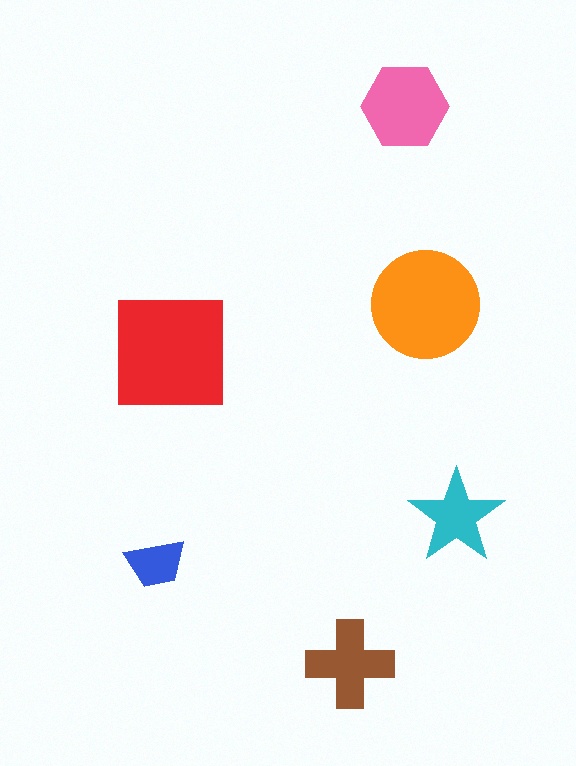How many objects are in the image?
There are 6 objects in the image.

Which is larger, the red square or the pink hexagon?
The red square.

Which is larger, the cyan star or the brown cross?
The brown cross.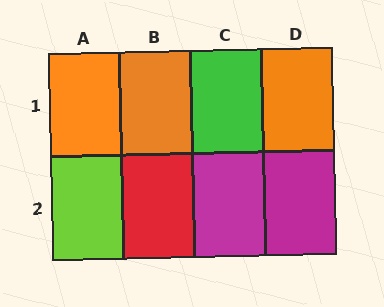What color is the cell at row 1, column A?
Orange.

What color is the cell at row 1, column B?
Orange.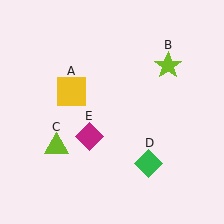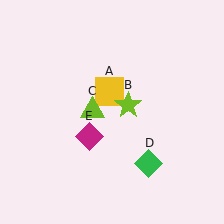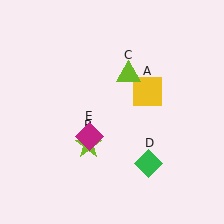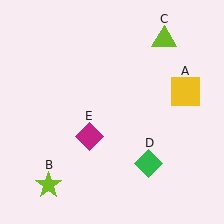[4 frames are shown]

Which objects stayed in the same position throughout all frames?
Green diamond (object D) and magenta diamond (object E) remained stationary.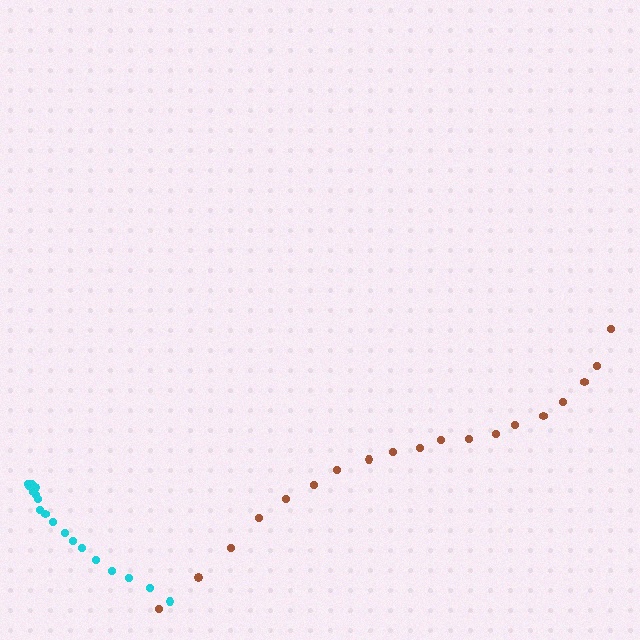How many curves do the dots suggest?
There are 2 distinct paths.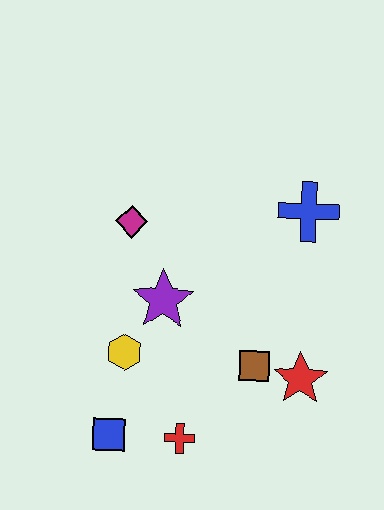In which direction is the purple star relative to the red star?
The purple star is to the left of the red star.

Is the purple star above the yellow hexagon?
Yes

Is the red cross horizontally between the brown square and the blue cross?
No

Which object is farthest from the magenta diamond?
The red star is farthest from the magenta diamond.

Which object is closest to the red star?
The brown square is closest to the red star.